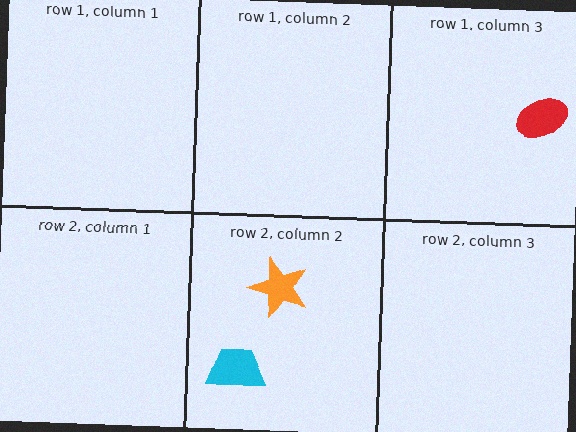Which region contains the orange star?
The row 2, column 2 region.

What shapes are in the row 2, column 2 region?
The orange star, the cyan trapezoid.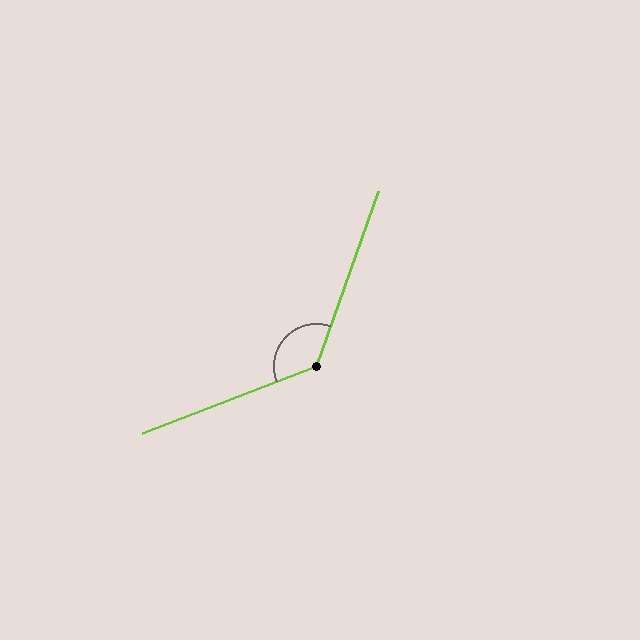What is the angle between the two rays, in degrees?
Approximately 131 degrees.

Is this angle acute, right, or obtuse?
It is obtuse.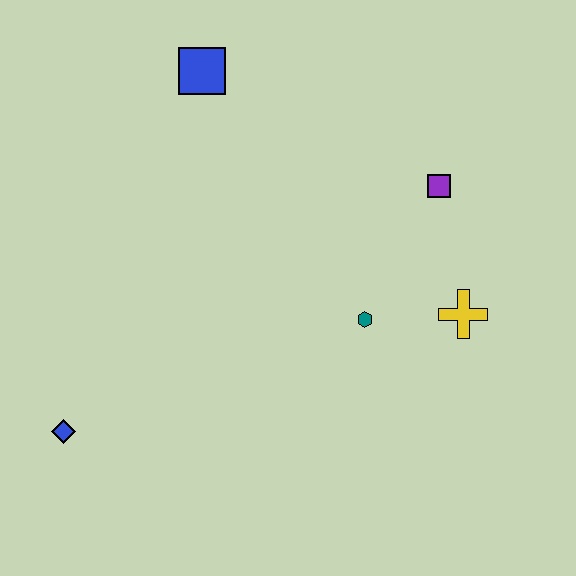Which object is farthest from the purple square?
The blue diamond is farthest from the purple square.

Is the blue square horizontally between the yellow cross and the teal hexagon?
No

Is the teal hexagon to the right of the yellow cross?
No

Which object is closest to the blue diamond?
The teal hexagon is closest to the blue diamond.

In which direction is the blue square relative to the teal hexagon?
The blue square is above the teal hexagon.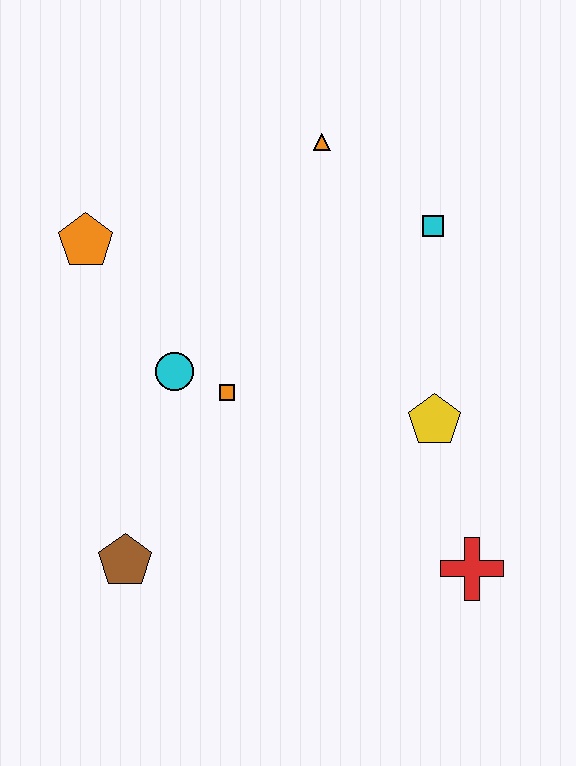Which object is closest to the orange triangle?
The cyan square is closest to the orange triangle.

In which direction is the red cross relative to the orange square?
The red cross is to the right of the orange square.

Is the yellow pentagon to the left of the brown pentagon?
No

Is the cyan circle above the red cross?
Yes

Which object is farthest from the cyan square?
The brown pentagon is farthest from the cyan square.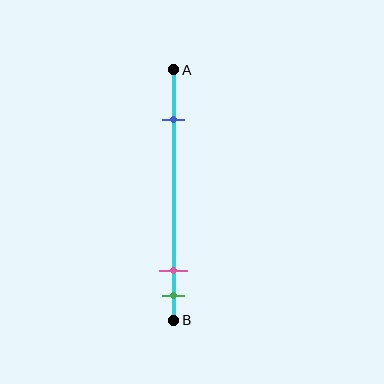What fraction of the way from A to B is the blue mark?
The blue mark is approximately 20% (0.2) of the way from A to B.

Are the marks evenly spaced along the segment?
No, the marks are not evenly spaced.